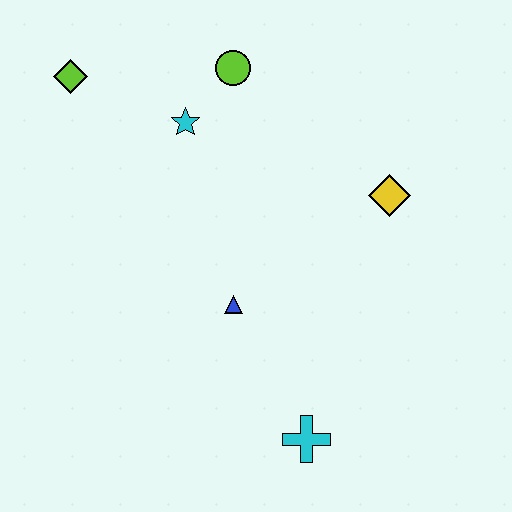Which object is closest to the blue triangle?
The cyan cross is closest to the blue triangle.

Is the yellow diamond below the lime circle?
Yes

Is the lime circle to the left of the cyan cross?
Yes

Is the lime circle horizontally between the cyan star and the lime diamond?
No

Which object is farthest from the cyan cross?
The lime diamond is farthest from the cyan cross.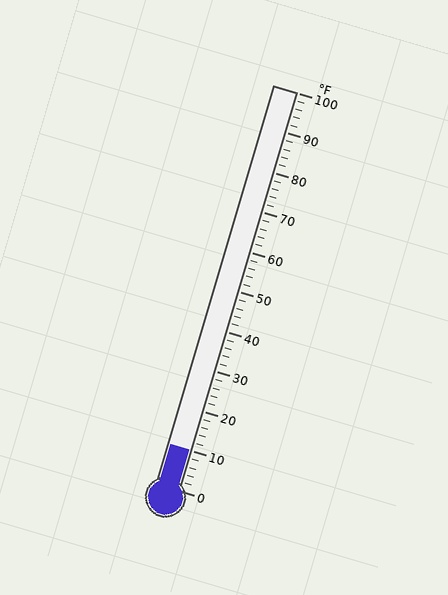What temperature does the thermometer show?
The thermometer shows approximately 10°F.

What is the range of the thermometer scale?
The thermometer scale ranges from 0°F to 100°F.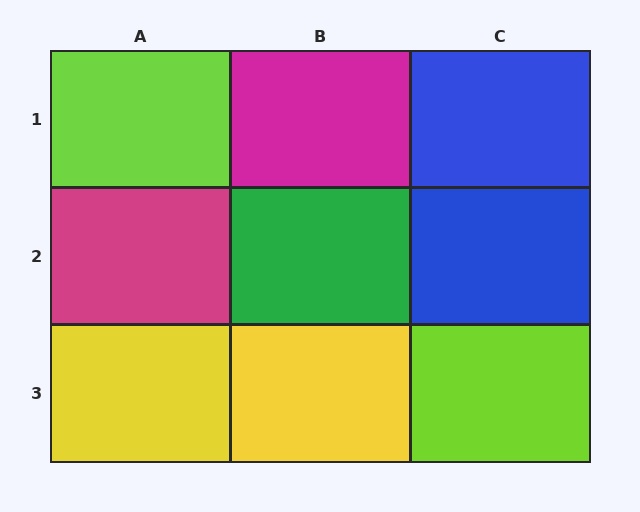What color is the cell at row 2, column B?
Green.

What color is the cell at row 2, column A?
Magenta.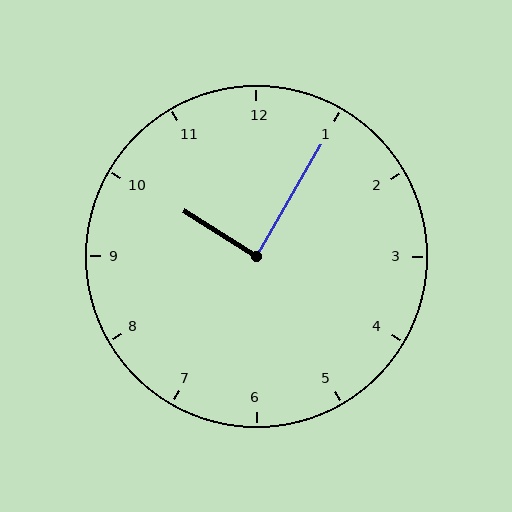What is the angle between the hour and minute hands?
Approximately 88 degrees.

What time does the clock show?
10:05.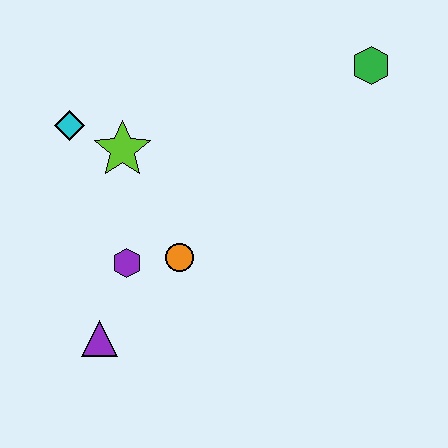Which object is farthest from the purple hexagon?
The green hexagon is farthest from the purple hexagon.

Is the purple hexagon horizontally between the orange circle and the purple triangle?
Yes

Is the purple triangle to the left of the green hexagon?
Yes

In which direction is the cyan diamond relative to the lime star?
The cyan diamond is to the left of the lime star.